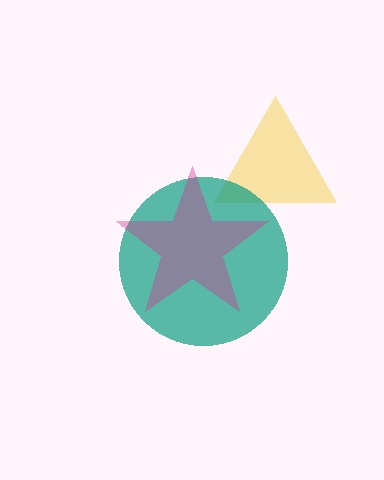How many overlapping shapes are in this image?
There are 3 overlapping shapes in the image.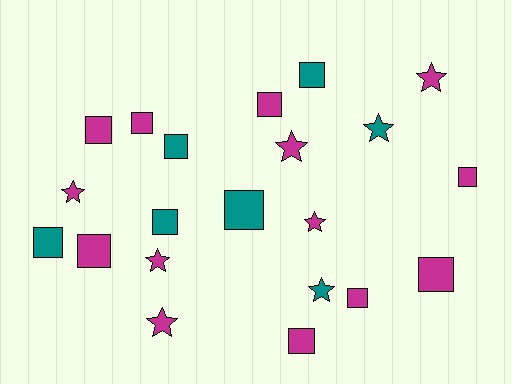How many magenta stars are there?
There are 6 magenta stars.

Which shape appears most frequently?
Square, with 13 objects.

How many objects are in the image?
There are 21 objects.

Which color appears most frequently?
Magenta, with 14 objects.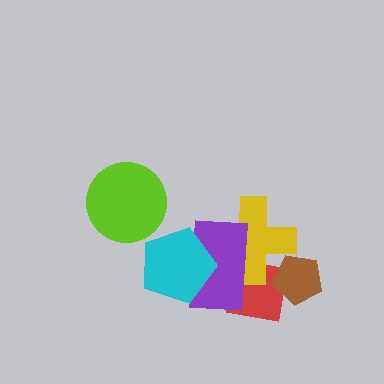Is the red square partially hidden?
Yes, it is partially covered by another shape.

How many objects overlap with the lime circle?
0 objects overlap with the lime circle.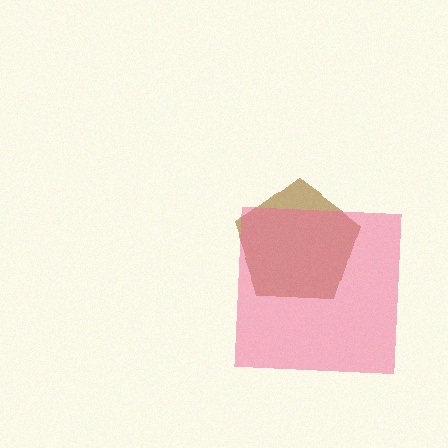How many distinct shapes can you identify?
There are 2 distinct shapes: a brown pentagon, a pink square.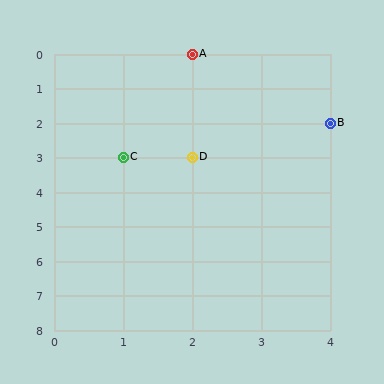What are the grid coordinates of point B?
Point B is at grid coordinates (4, 2).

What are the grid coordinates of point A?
Point A is at grid coordinates (2, 0).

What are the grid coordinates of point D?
Point D is at grid coordinates (2, 3).